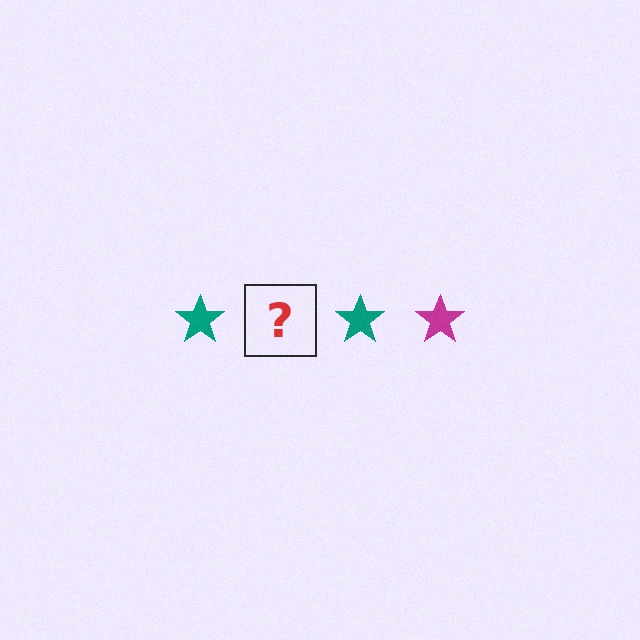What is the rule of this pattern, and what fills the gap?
The rule is that the pattern cycles through teal, magenta stars. The gap should be filled with a magenta star.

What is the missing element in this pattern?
The missing element is a magenta star.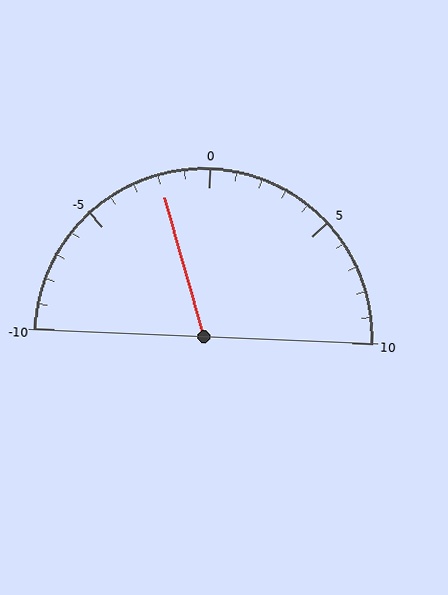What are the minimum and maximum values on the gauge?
The gauge ranges from -10 to 10.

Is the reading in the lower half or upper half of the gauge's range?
The reading is in the lower half of the range (-10 to 10).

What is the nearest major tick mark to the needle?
The nearest major tick mark is 0.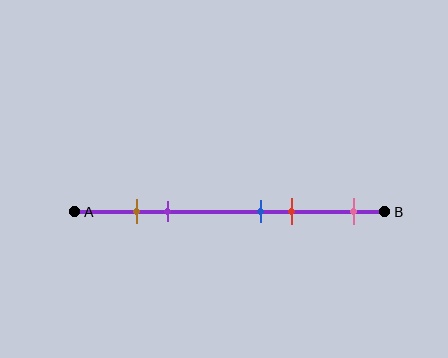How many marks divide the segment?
There are 5 marks dividing the segment.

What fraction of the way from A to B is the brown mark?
The brown mark is approximately 20% (0.2) of the way from A to B.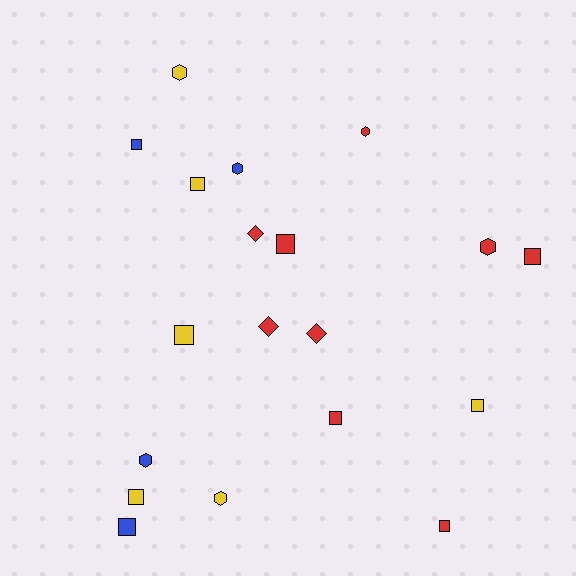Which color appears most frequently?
Red, with 9 objects.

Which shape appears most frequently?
Square, with 10 objects.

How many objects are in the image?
There are 19 objects.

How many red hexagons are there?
There are 2 red hexagons.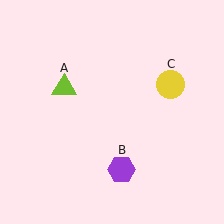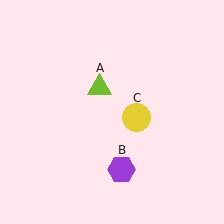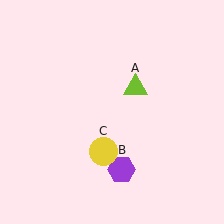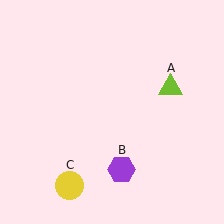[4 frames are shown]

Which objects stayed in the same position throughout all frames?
Purple hexagon (object B) remained stationary.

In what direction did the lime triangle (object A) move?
The lime triangle (object A) moved right.